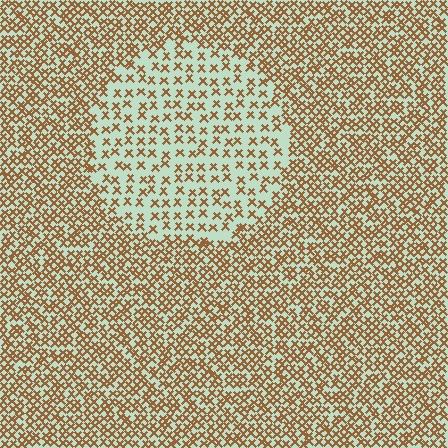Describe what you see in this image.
The image contains small brown elements arranged at two different densities. A circle-shaped region is visible where the elements are less densely packed than the surrounding area.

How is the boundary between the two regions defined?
The boundary is defined by a change in element density (approximately 2.2x ratio). All elements are the same color, size, and shape.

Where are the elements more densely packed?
The elements are more densely packed outside the circle boundary.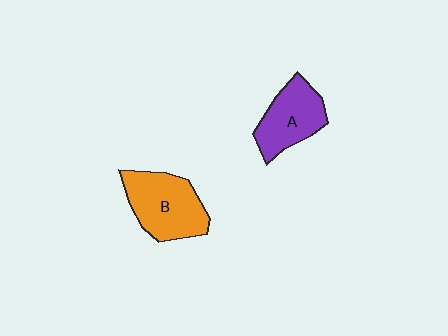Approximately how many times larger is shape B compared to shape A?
Approximately 1.2 times.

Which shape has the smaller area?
Shape A (purple).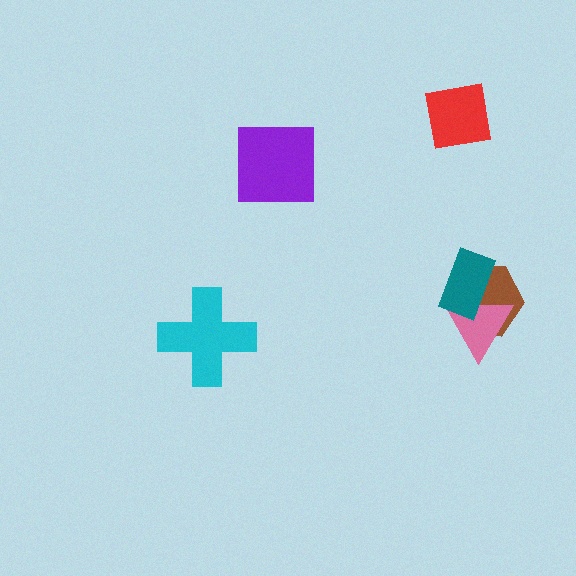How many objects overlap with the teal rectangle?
2 objects overlap with the teal rectangle.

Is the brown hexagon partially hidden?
Yes, it is partially covered by another shape.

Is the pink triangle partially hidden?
Yes, it is partially covered by another shape.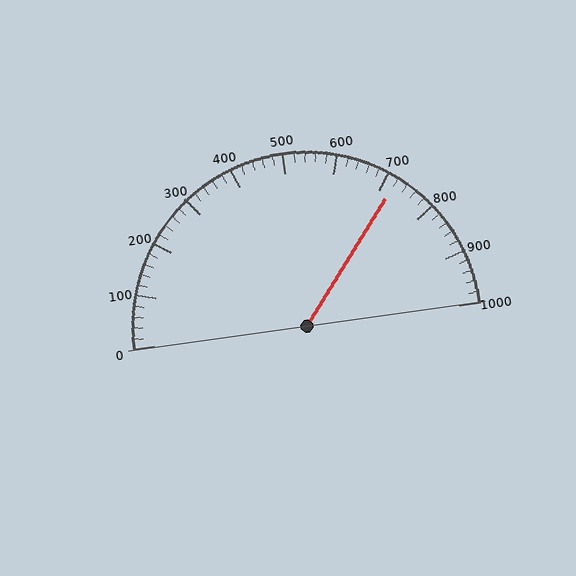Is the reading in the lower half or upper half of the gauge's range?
The reading is in the upper half of the range (0 to 1000).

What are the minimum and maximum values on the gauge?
The gauge ranges from 0 to 1000.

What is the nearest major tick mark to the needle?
The nearest major tick mark is 700.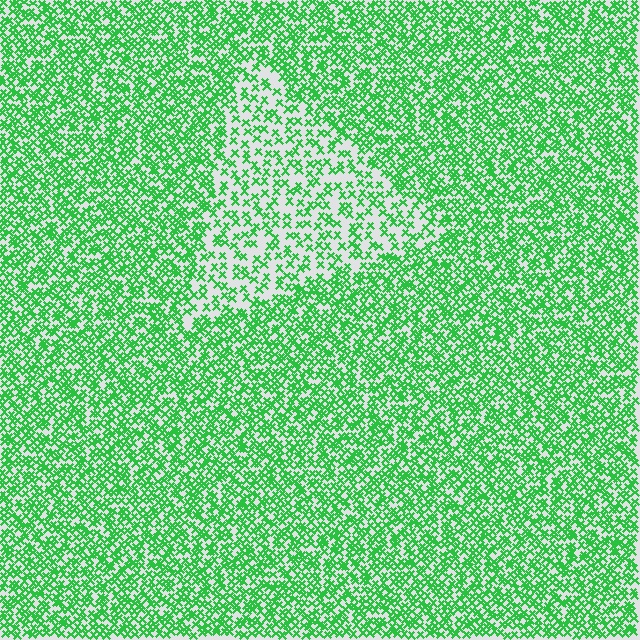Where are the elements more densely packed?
The elements are more densely packed outside the triangle boundary.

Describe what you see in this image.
The image contains small green elements arranged at two different densities. A triangle-shaped region is visible where the elements are less densely packed than the surrounding area.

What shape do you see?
I see a triangle.